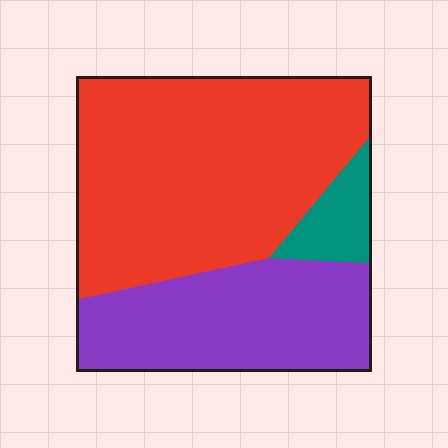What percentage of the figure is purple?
Purple takes up about one third (1/3) of the figure.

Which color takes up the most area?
Red, at roughly 60%.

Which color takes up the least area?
Teal, at roughly 10%.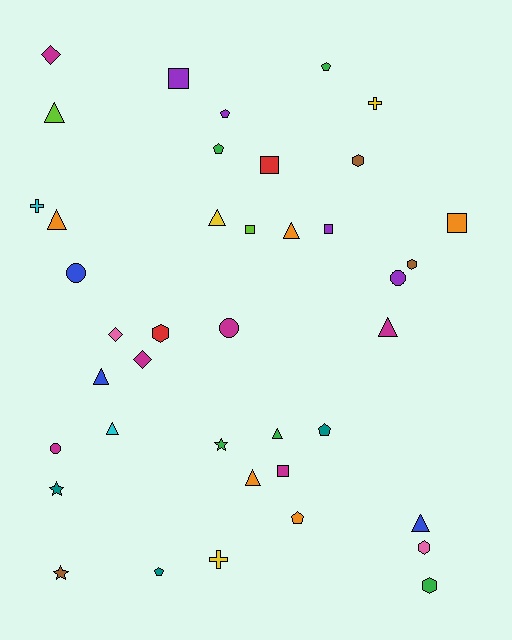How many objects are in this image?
There are 40 objects.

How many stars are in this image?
There are 3 stars.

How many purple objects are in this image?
There are 4 purple objects.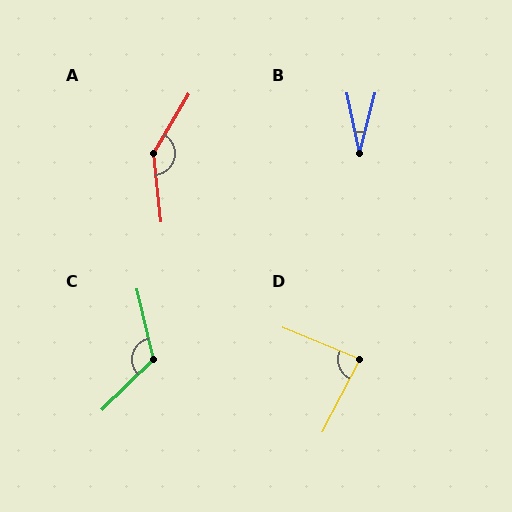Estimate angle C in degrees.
Approximately 121 degrees.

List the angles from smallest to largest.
B (26°), D (85°), C (121°), A (143°).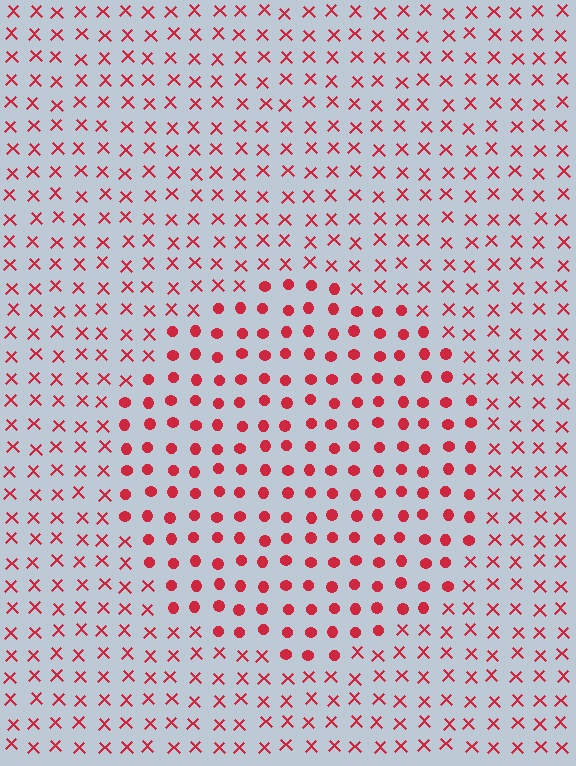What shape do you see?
I see a circle.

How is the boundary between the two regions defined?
The boundary is defined by a change in element shape: circles inside vs. X marks outside. All elements share the same color and spacing.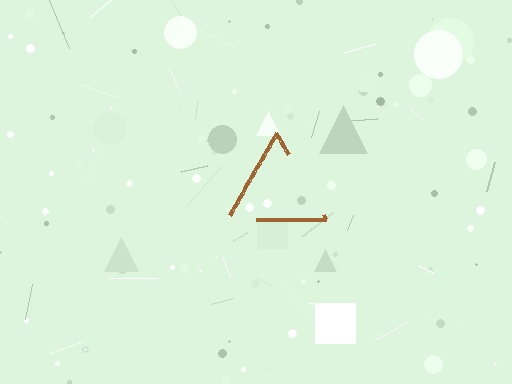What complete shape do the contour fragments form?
The contour fragments form a triangle.